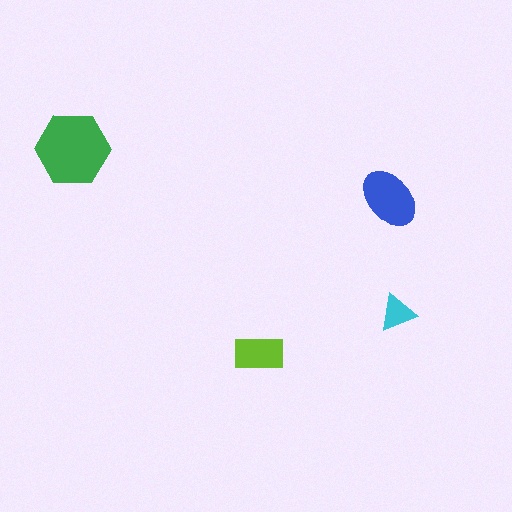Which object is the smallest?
The cyan triangle.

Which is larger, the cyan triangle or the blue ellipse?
The blue ellipse.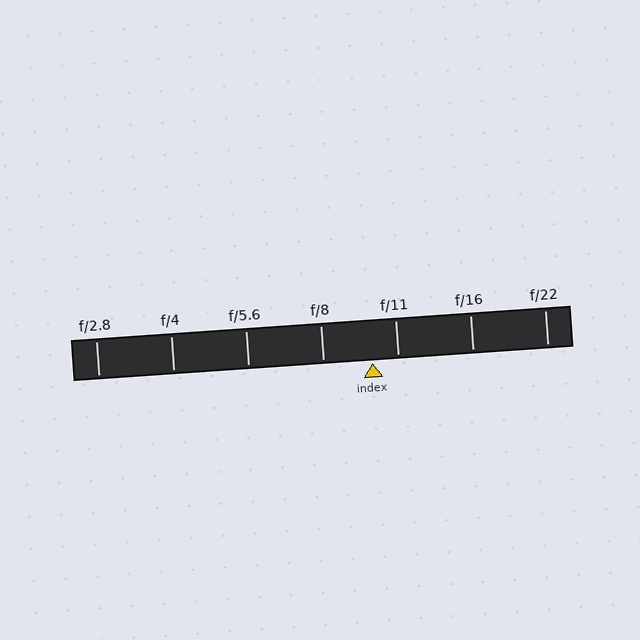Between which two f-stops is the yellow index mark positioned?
The index mark is between f/8 and f/11.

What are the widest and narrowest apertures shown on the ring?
The widest aperture shown is f/2.8 and the narrowest is f/22.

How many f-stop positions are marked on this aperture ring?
There are 7 f-stop positions marked.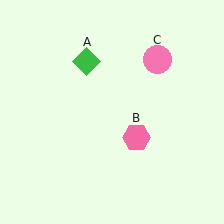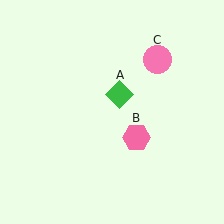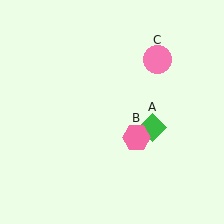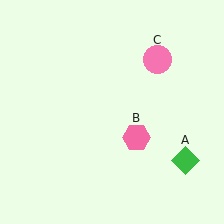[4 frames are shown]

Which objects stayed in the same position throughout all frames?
Pink hexagon (object B) and pink circle (object C) remained stationary.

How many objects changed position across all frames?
1 object changed position: green diamond (object A).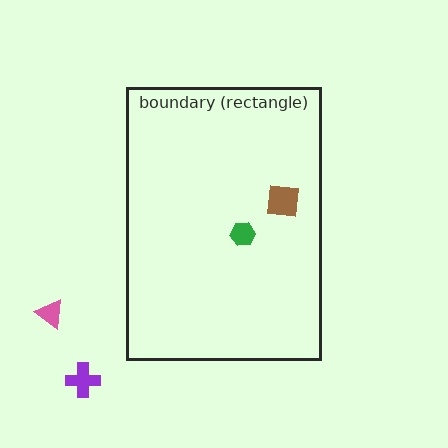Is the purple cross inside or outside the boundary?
Outside.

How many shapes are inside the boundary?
2 inside, 2 outside.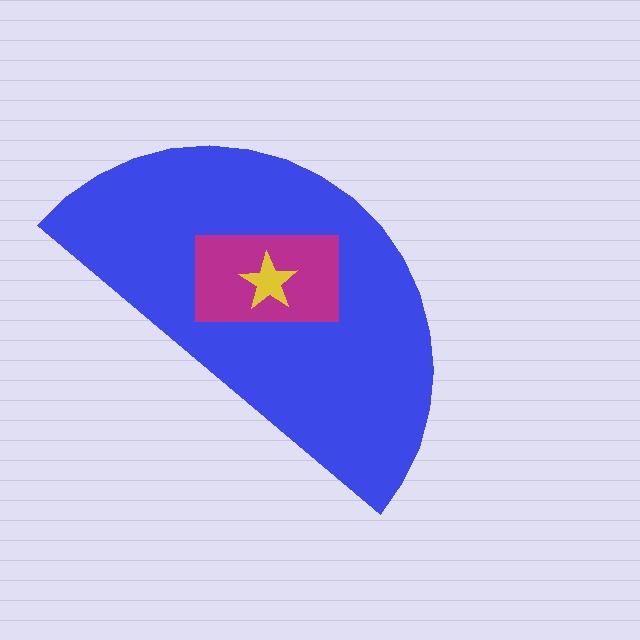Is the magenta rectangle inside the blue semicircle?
Yes.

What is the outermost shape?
The blue semicircle.